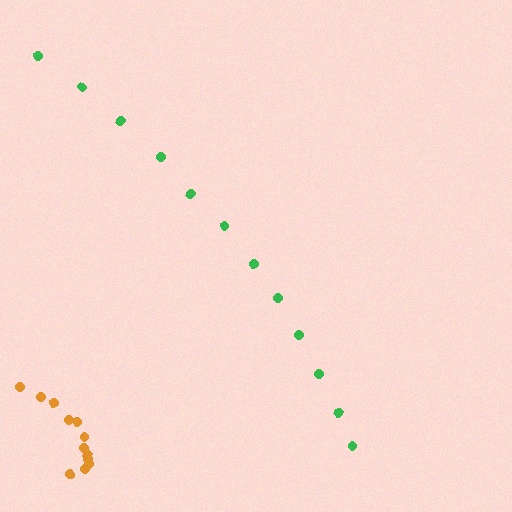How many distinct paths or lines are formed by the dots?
There are 2 distinct paths.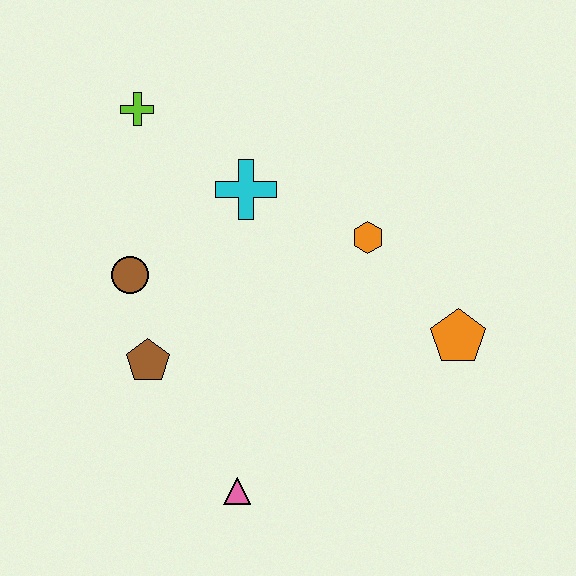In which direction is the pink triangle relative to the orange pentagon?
The pink triangle is to the left of the orange pentagon.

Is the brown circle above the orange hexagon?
No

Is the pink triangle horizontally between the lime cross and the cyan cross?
Yes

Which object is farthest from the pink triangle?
The lime cross is farthest from the pink triangle.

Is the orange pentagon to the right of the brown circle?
Yes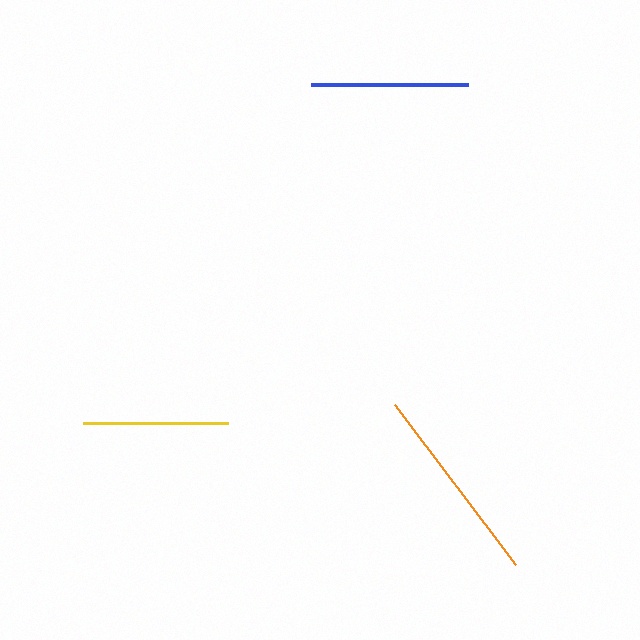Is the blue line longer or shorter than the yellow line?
The blue line is longer than the yellow line.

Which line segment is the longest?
The orange line is the longest at approximately 200 pixels.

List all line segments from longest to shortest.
From longest to shortest: orange, blue, yellow.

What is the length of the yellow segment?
The yellow segment is approximately 145 pixels long.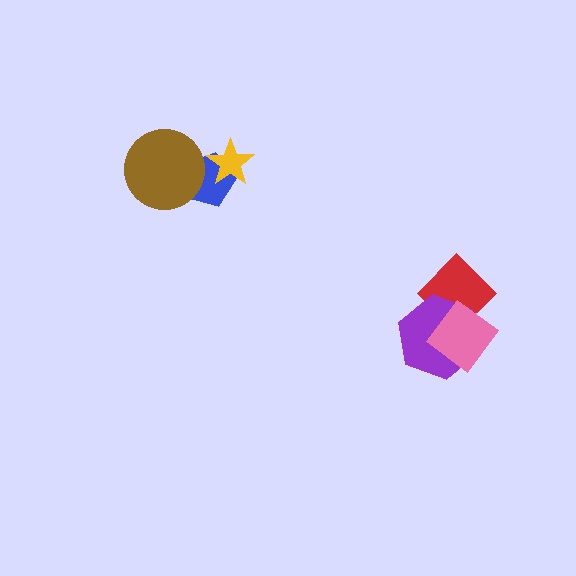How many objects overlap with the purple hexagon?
2 objects overlap with the purple hexagon.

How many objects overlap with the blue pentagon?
2 objects overlap with the blue pentagon.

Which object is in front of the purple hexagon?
The pink diamond is in front of the purple hexagon.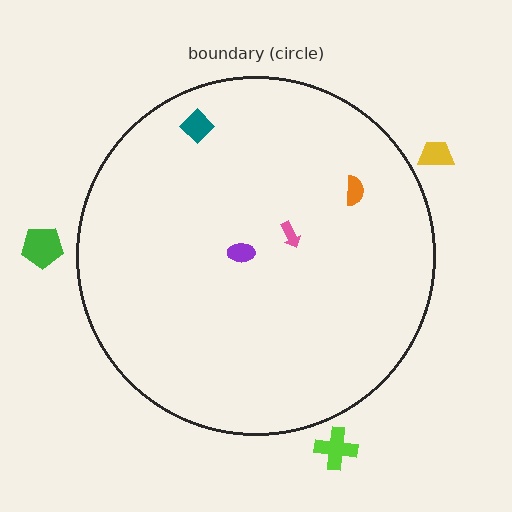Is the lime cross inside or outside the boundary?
Outside.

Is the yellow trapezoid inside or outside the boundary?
Outside.